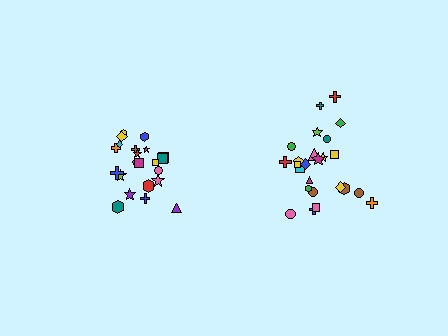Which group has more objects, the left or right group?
The right group.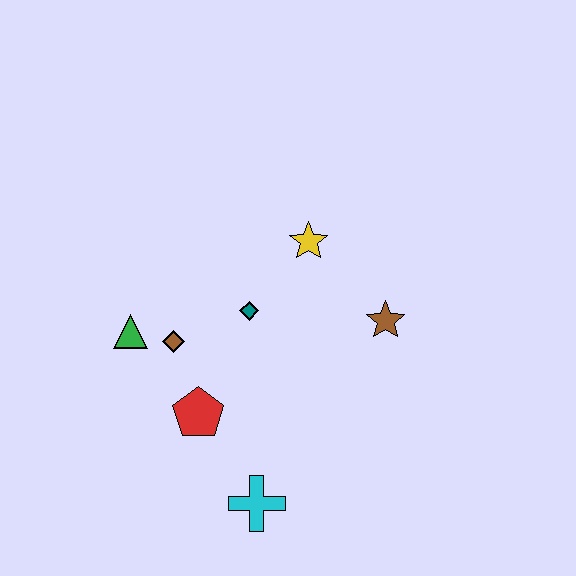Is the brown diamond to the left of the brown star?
Yes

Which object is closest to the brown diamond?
The green triangle is closest to the brown diamond.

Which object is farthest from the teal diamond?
The cyan cross is farthest from the teal diamond.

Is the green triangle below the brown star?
Yes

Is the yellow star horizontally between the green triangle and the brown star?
Yes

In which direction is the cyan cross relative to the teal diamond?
The cyan cross is below the teal diamond.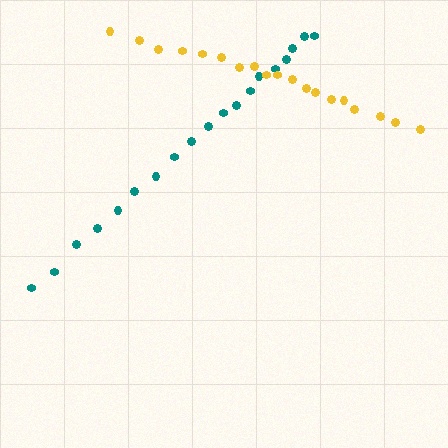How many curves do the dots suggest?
There are 2 distinct paths.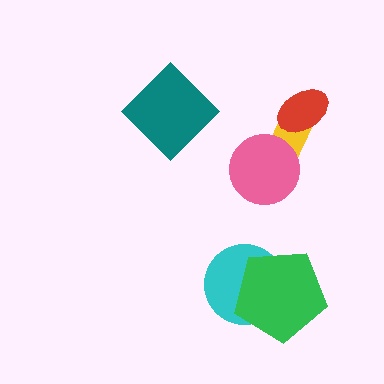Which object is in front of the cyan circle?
The green pentagon is in front of the cyan circle.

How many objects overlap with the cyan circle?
1 object overlaps with the cyan circle.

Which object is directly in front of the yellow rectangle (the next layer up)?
The pink circle is directly in front of the yellow rectangle.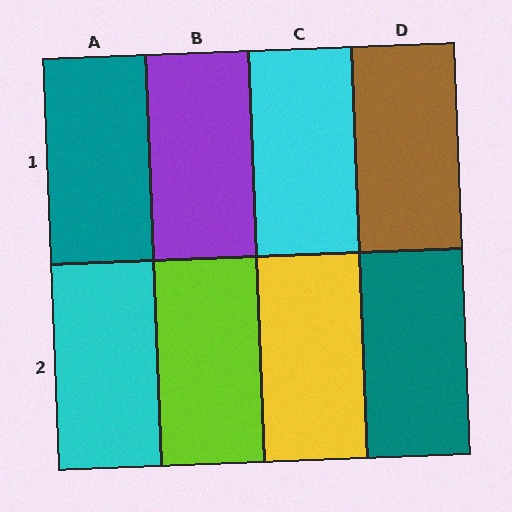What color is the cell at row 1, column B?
Purple.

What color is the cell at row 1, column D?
Brown.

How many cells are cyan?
2 cells are cyan.